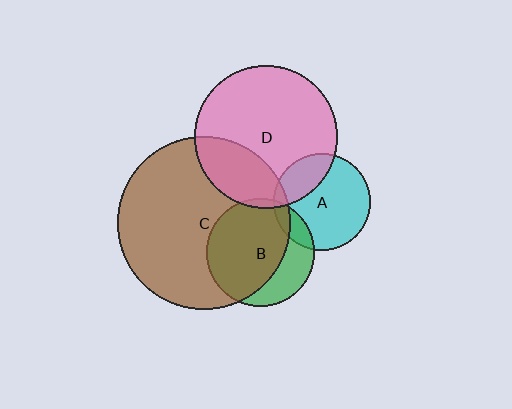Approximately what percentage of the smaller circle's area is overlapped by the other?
Approximately 10%.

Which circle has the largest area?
Circle C (brown).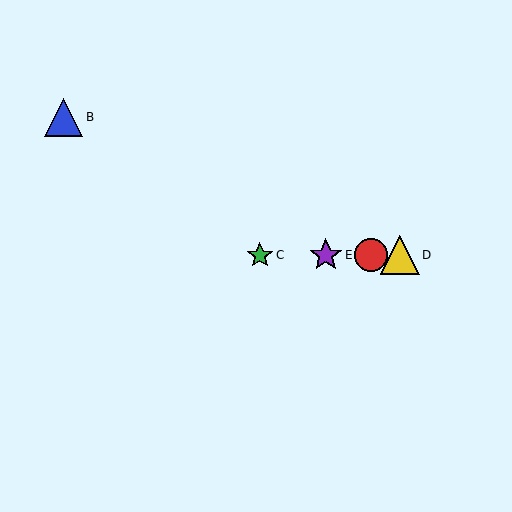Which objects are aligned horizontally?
Objects A, C, D, E are aligned horizontally.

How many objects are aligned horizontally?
4 objects (A, C, D, E) are aligned horizontally.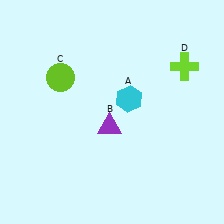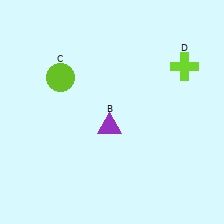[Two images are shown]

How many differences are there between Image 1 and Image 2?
There is 1 difference between the two images.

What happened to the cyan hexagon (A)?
The cyan hexagon (A) was removed in Image 2. It was in the top-right area of Image 1.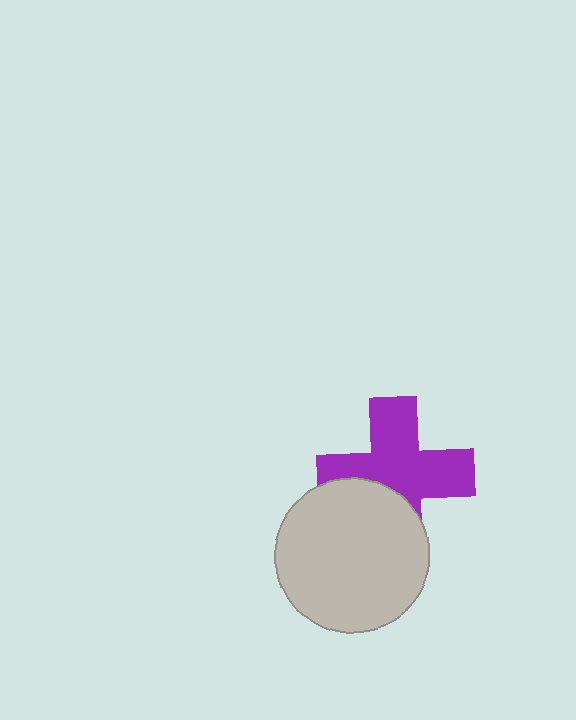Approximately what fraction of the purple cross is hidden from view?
Roughly 32% of the purple cross is hidden behind the light gray circle.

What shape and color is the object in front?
The object in front is a light gray circle.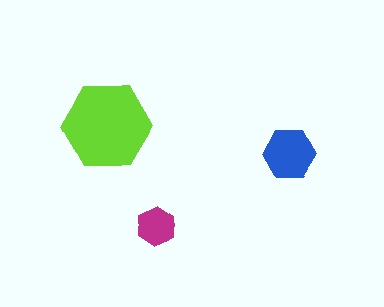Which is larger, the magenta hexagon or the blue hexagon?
The blue one.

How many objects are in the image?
There are 3 objects in the image.